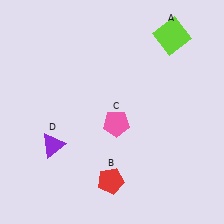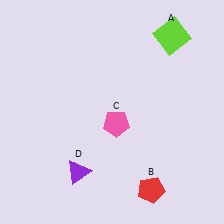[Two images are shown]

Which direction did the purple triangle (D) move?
The purple triangle (D) moved down.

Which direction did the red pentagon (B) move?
The red pentagon (B) moved right.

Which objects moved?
The objects that moved are: the red pentagon (B), the purple triangle (D).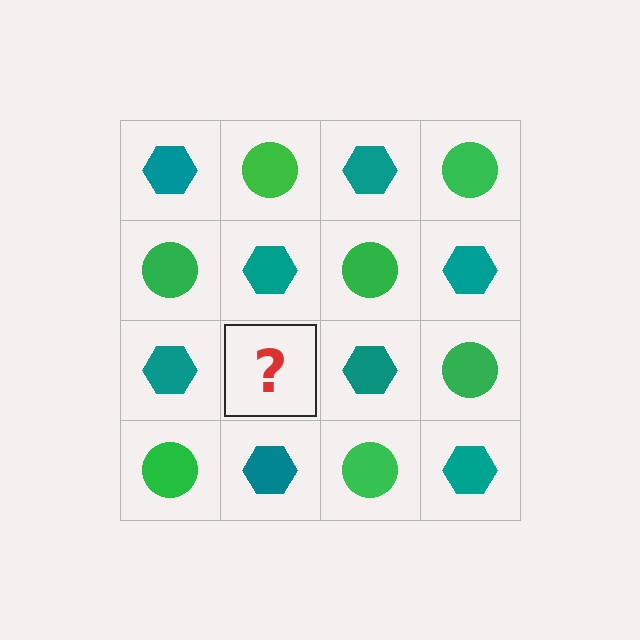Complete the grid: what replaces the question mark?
The question mark should be replaced with a green circle.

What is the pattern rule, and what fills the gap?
The rule is that it alternates teal hexagon and green circle in a checkerboard pattern. The gap should be filled with a green circle.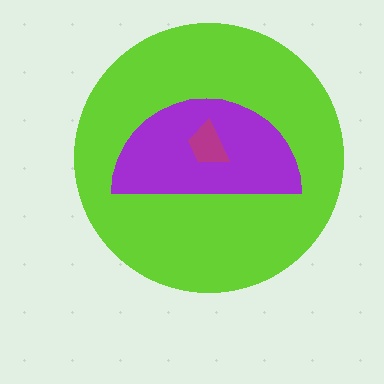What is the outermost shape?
The lime circle.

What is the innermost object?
The magenta trapezoid.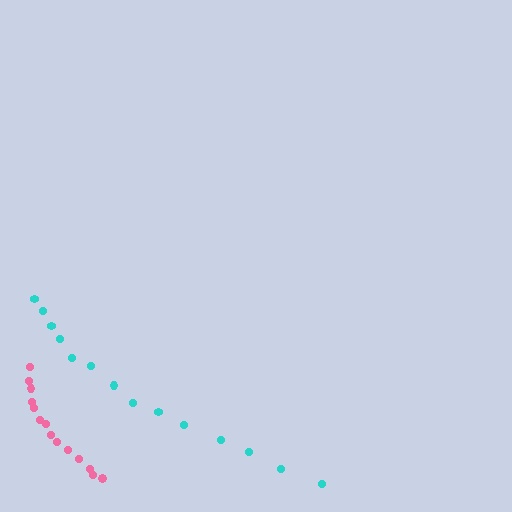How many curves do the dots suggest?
There are 2 distinct paths.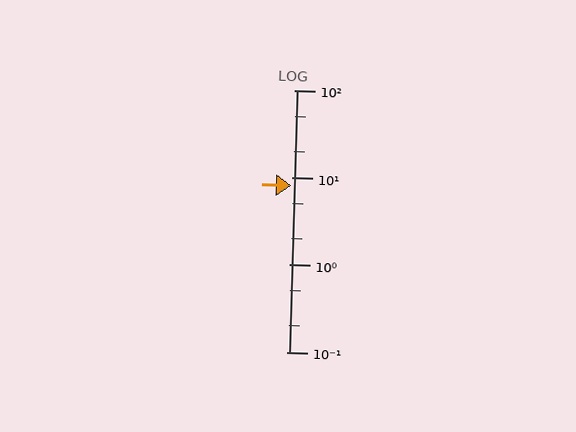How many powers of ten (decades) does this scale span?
The scale spans 3 decades, from 0.1 to 100.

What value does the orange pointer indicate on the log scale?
The pointer indicates approximately 8.1.